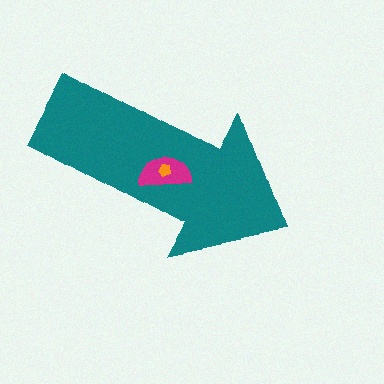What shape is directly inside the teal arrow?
The magenta semicircle.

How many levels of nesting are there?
3.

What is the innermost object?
The orange pentagon.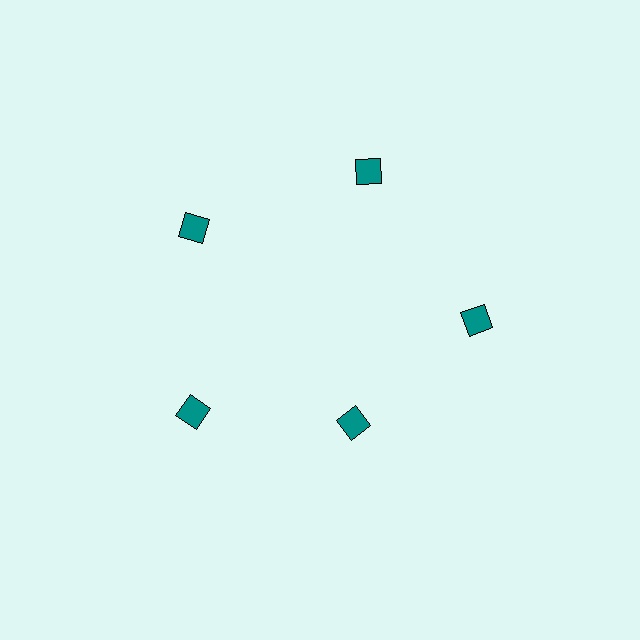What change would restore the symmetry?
The symmetry would be restored by moving it outward, back onto the ring so that all 5 diamonds sit at equal angles and equal distance from the center.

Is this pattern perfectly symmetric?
No. The 5 teal diamonds are arranged in a ring, but one element near the 5 o'clock position is pulled inward toward the center, breaking the 5-fold rotational symmetry.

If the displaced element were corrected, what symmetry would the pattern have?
It would have 5-fold rotational symmetry — the pattern would map onto itself every 72 degrees.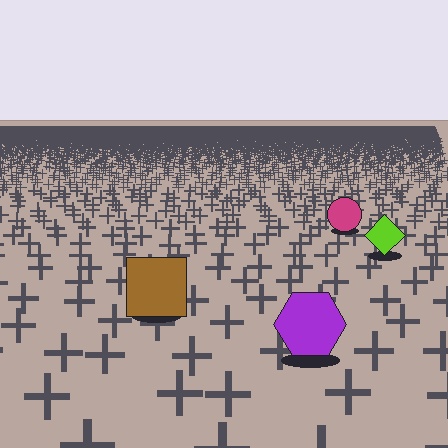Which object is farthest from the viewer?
The magenta circle is farthest from the viewer. It appears smaller and the ground texture around it is denser.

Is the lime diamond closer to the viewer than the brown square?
No. The brown square is closer — you can tell from the texture gradient: the ground texture is coarser near it.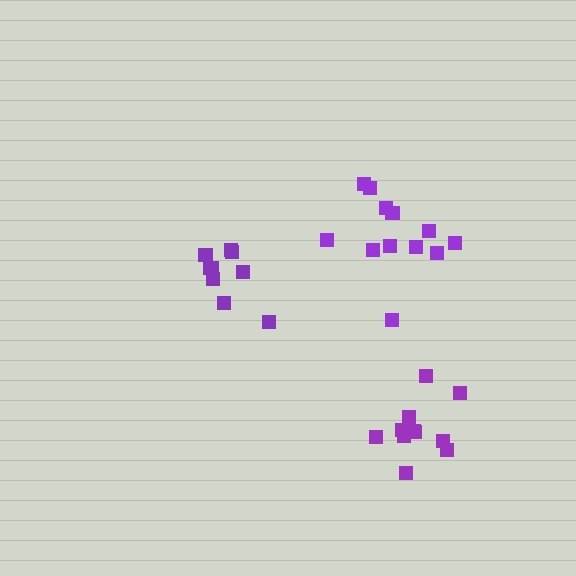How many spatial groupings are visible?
There are 3 spatial groupings.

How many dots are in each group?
Group 1: 9 dots, Group 2: 11 dots, Group 3: 12 dots (32 total).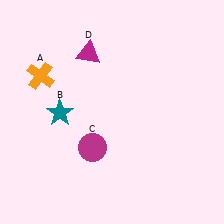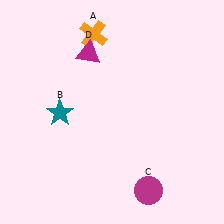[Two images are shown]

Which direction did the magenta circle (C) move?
The magenta circle (C) moved right.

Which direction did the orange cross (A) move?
The orange cross (A) moved right.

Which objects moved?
The objects that moved are: the orange cross (A), the magenta circle (C).